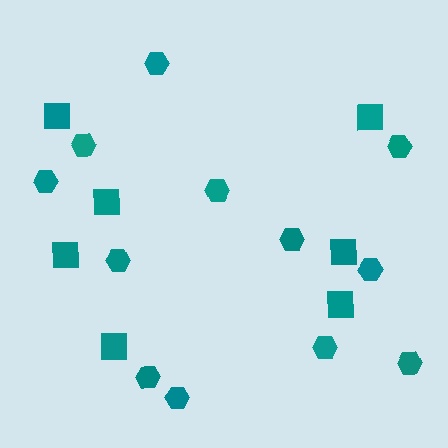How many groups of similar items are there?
There are 2 groups: one group of hexagons (12) and one group of squares (7).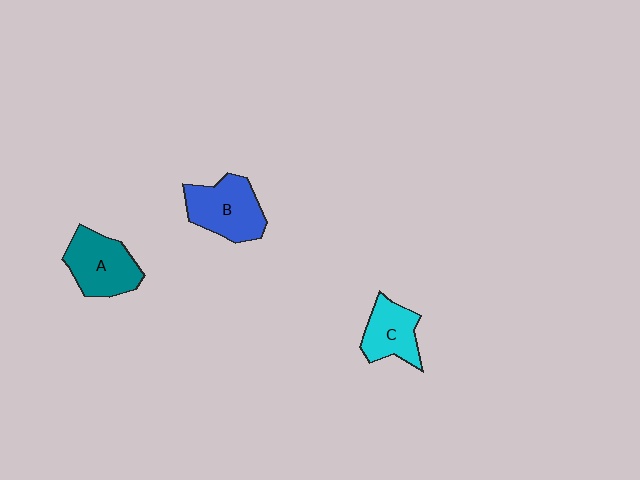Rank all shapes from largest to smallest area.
From largest to smallest: B (blue), A (teal), C (cyan).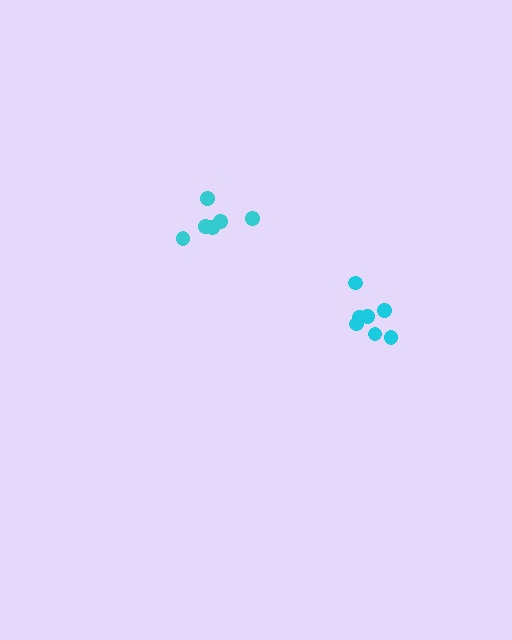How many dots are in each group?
Group 1: 6 dots, Group 2: 7 dots (13 total).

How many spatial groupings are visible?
There are 2 spatial groupings.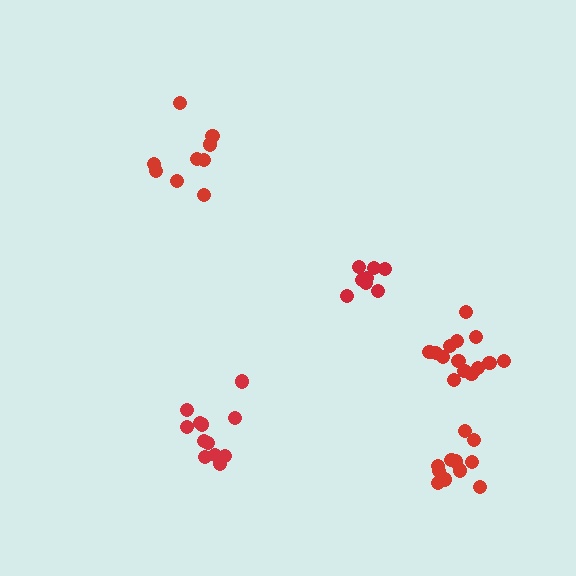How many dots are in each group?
Group 1: 8 dots, Group 2: 11 dots, Group 3: 9 dots, Group 4: 14 dots, Group 5: 12 dots (54 total).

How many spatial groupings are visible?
There are 5 spatial groupings.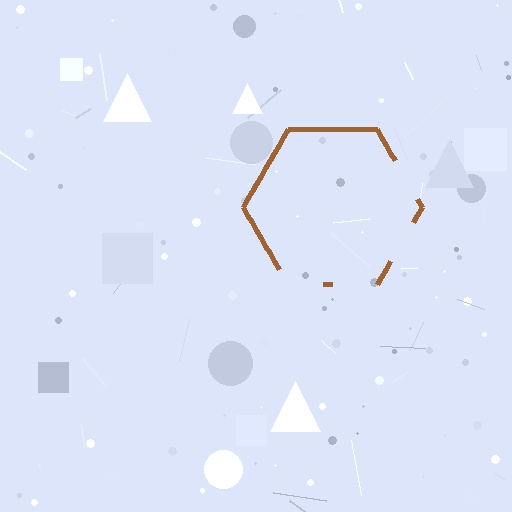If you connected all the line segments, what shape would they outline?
They would outline a hexagon.